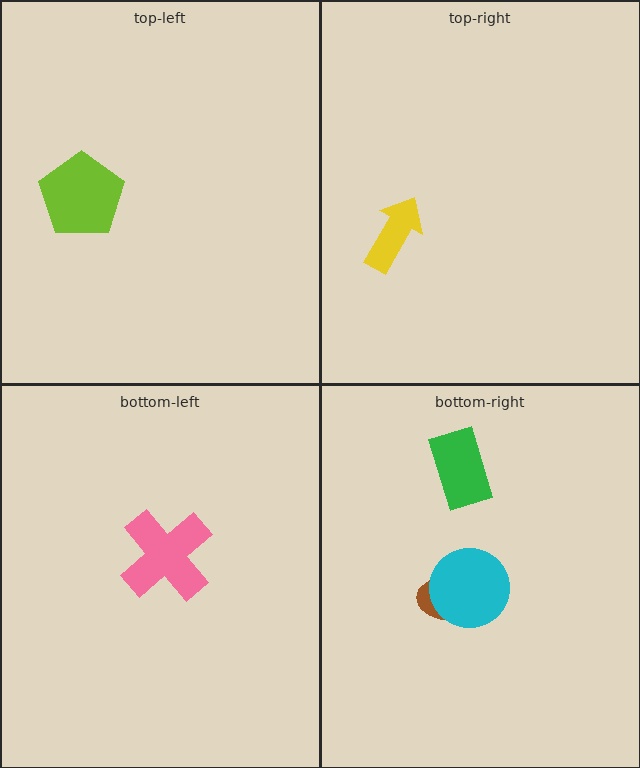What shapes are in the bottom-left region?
The pink cross.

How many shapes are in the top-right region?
1.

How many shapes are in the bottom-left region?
1.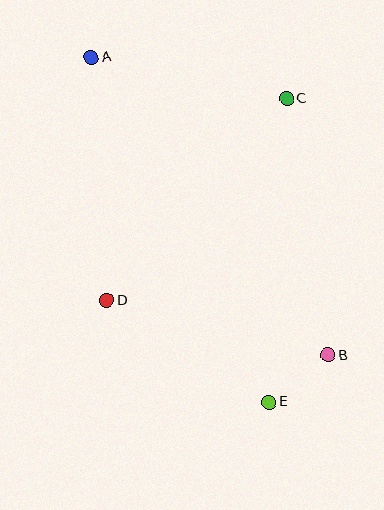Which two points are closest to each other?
Points B and E are closest to each other.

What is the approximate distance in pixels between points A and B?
The distance between A and B is approximately 380 pixels.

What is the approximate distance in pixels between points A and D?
The distance between A and D is approximately 244 pixels.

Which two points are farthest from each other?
Points A and E are farthest from each other.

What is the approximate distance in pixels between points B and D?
The distance between B and D is approximately 228 pixels.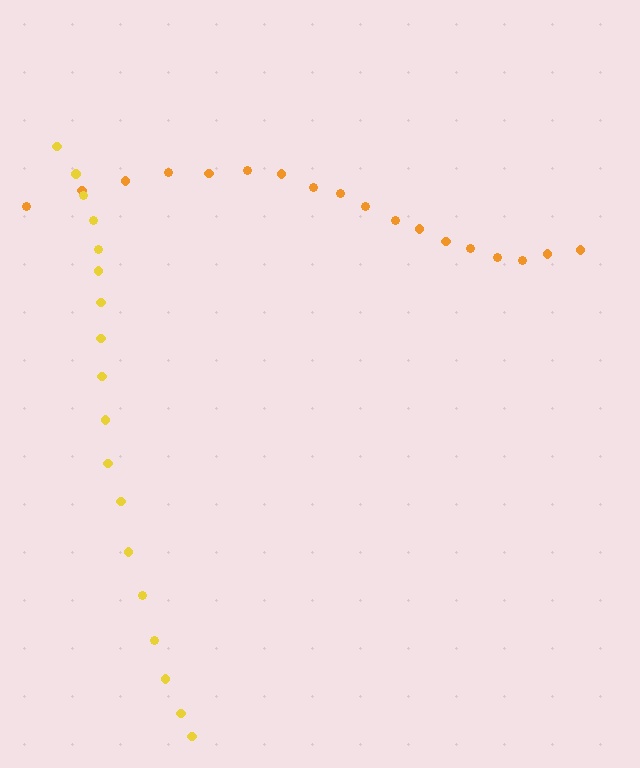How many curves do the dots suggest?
There are 2 distinct paths.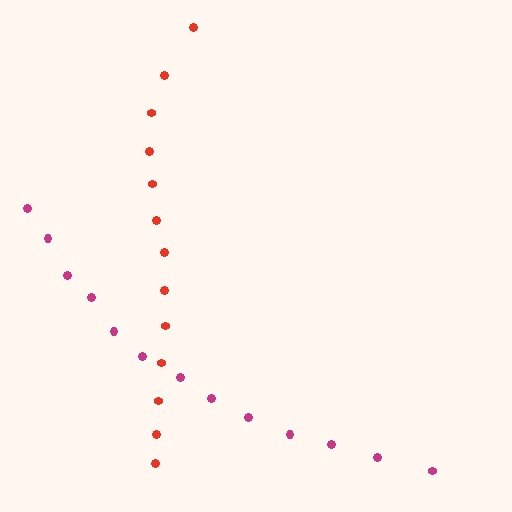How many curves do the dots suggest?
There are 2 distinct paths.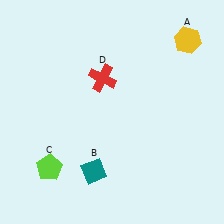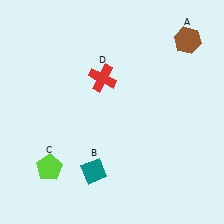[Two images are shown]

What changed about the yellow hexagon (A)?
In Image 1, A is yellow. In Image 2, it changed to brown.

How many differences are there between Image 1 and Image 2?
There is 1 difference between the two images.